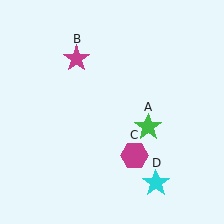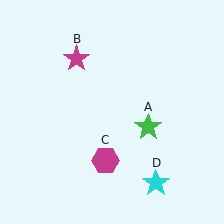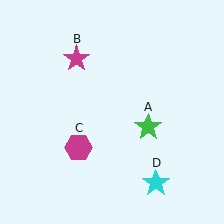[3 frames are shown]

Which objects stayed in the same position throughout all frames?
Green star (object A) and magenta star (object B) and cyan star (object D) remained stationary.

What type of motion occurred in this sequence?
The magenta hexagon (object C) rotated clockwise around the center of the scene.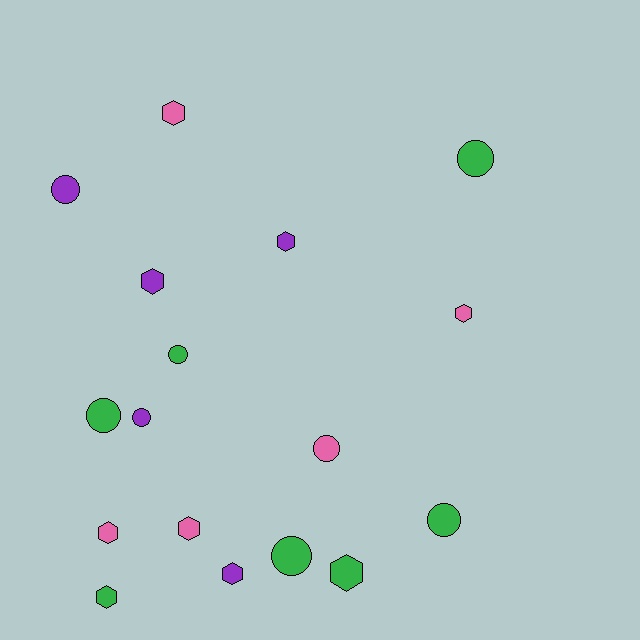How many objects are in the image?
There are 17 objects.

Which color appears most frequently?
Green, with 7 objects.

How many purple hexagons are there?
There are 3 purple hexagons.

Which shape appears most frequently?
Hexagon, with 9 objects.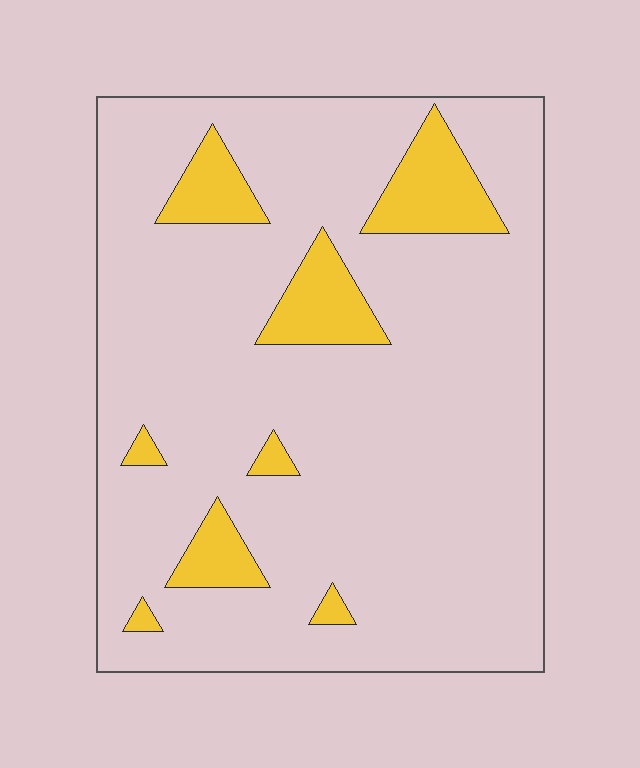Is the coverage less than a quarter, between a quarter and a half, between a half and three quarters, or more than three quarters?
Less than a quarter.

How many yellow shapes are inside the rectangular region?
8.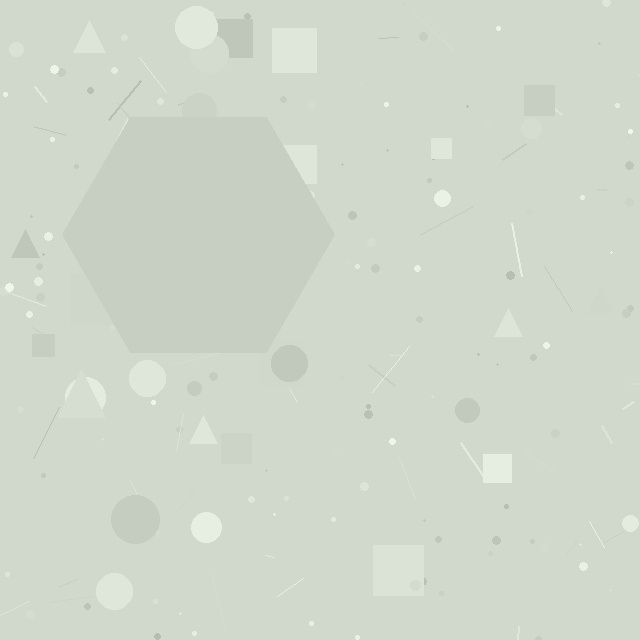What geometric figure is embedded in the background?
A hexagon is embedded in the background.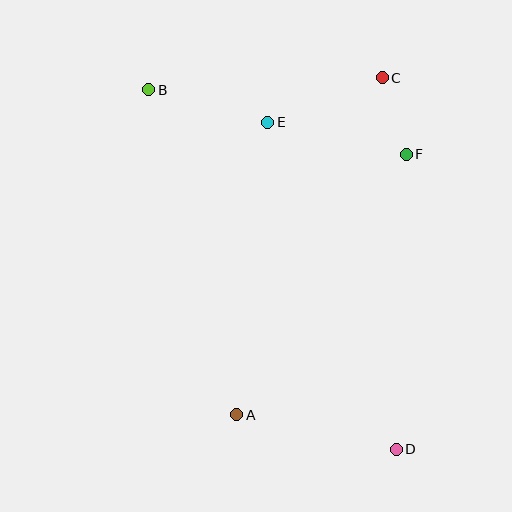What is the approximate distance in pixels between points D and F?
The distance between D and F is approximately 295 pixels.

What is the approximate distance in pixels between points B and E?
The distance between B and E is approximately 123 pixels.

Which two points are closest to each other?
Points C and F are closest to each other.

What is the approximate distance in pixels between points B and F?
The distance between B and F is approximately 266 pixels.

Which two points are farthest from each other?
Points B and D are farthest from each other.